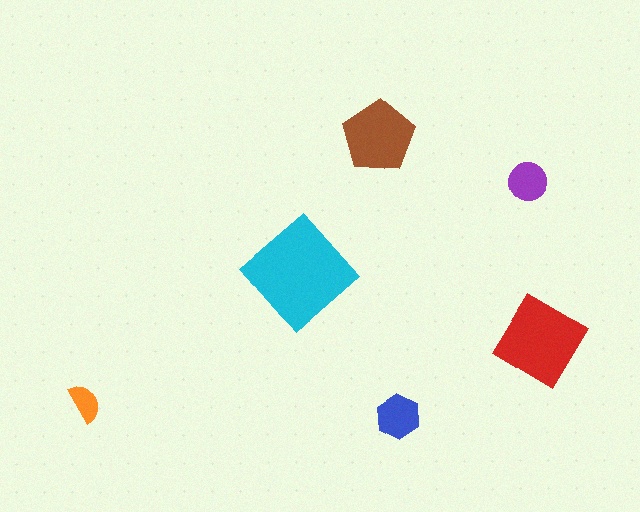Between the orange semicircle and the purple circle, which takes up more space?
The purple circle.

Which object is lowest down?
The blue hexagon is bottommost.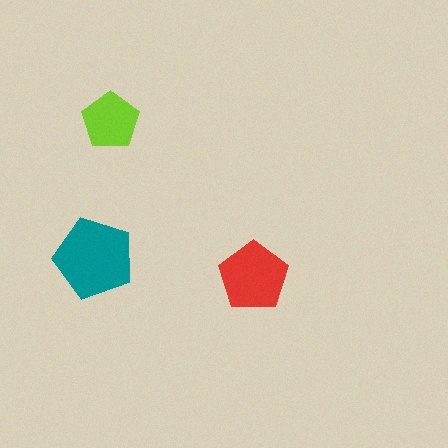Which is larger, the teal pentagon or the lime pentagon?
The teal one.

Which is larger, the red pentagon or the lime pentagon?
The red one.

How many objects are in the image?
There are 3 objects in the image.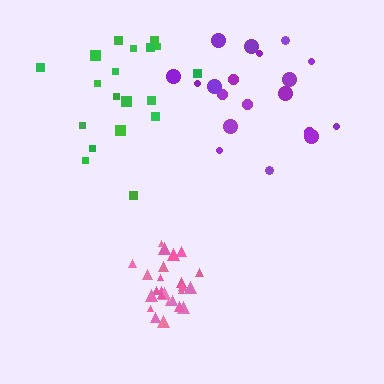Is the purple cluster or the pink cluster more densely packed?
Pink.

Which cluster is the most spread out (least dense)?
Green.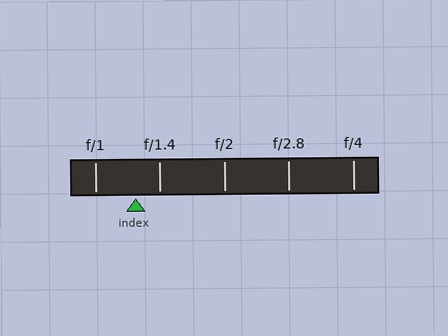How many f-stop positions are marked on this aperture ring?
There are 5 f-stop positions marked.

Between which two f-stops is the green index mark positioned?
The index mark is between f/1 and f/1.4.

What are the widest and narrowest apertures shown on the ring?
The widest aperture shown is f/1 and the narrowest is f/4.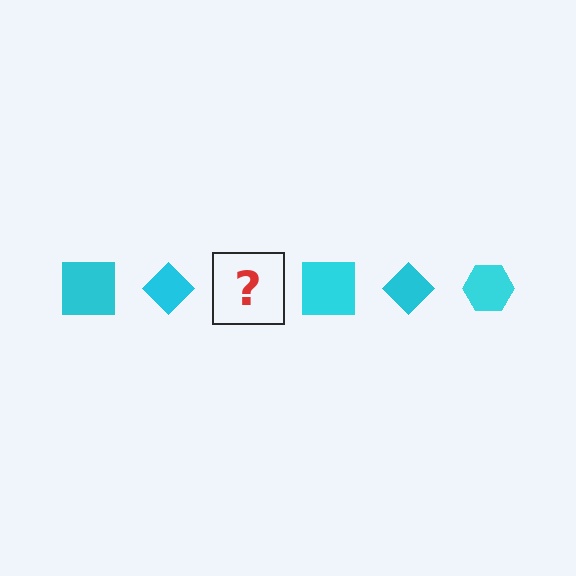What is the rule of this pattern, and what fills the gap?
The rule is that the pattern cycles through square, diamond, hexagon shapes in cyan. The gap should be filled with a cyan hexagon.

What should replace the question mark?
The question mark should be replaced with a cyan hexagon.